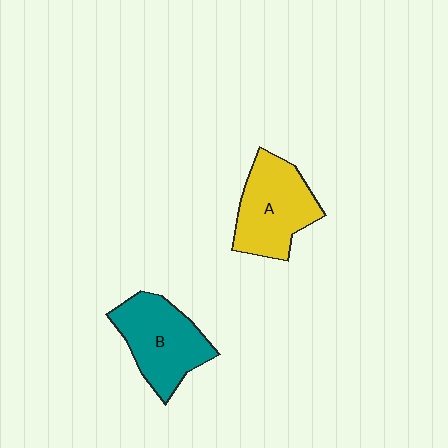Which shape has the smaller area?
Shape B (teal).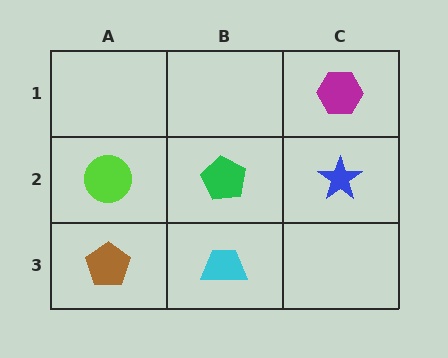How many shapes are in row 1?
1 shape.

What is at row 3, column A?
A brown pentagon.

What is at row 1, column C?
A magenta hexagon.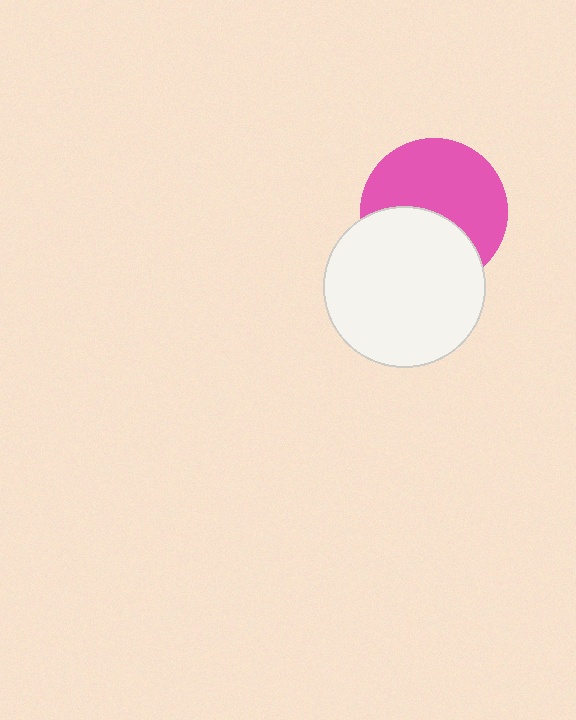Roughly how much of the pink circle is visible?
About half of it is visible (roughly 60%).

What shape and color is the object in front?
The object in front is a white circle.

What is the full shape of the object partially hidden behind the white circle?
The partially hidden object is a pink circle.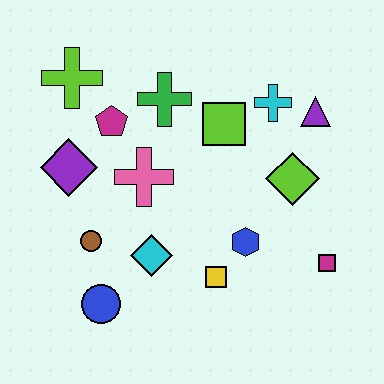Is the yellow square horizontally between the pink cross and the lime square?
Yes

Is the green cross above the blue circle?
Yes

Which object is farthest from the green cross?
The magenta square is farthest from the green cross.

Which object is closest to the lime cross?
The magenta pentagon is closest to the lime cross.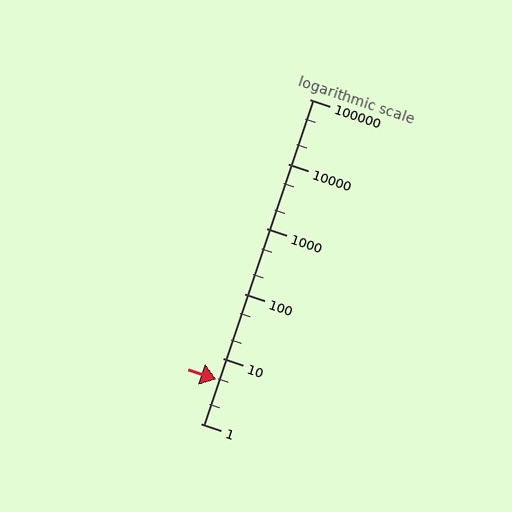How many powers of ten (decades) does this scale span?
The scale spans 5 decades, from 1 to 100000.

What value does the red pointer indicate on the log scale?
The pointer indicates approximately 4.8.